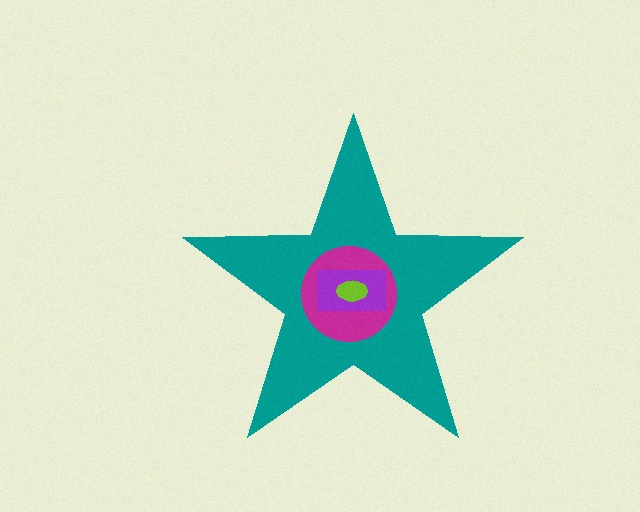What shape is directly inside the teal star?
The magenta circle.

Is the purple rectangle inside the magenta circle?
Yes.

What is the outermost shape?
The teal star.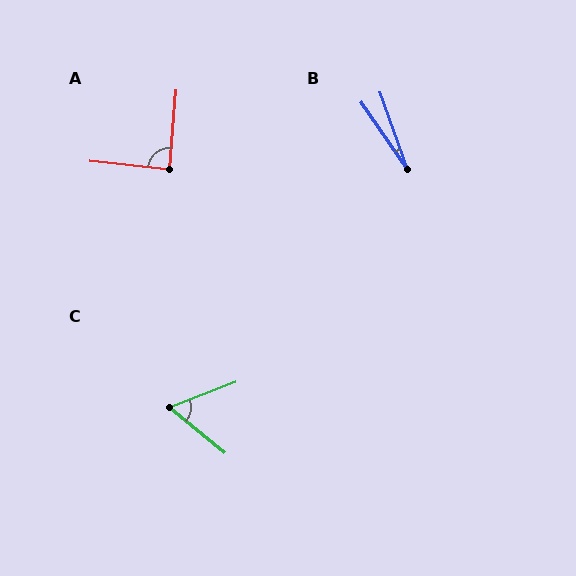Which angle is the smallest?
B, at approximately 15 degrees.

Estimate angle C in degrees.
Approximately 61 degrees.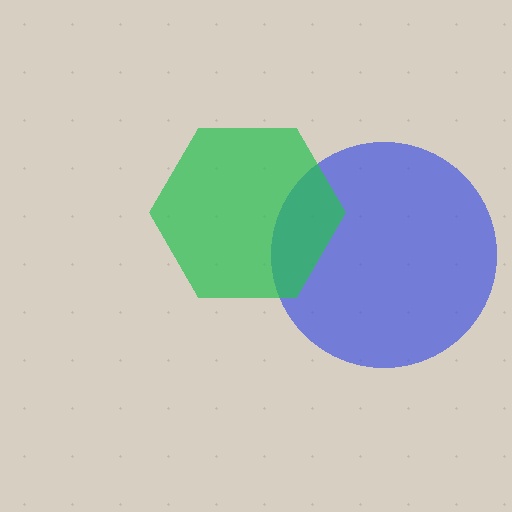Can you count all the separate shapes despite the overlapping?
Yes, there are 2 separate shapes.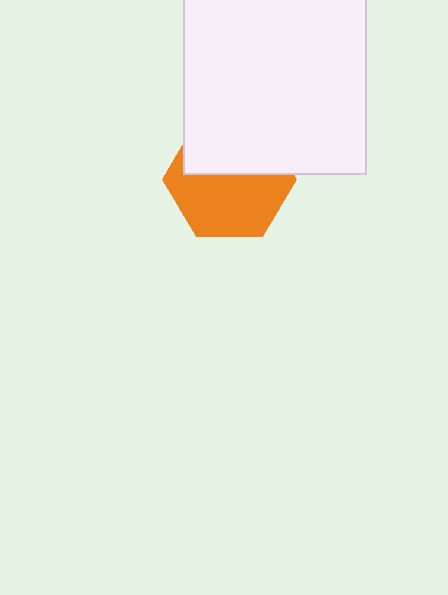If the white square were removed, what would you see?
You would see the complete orange hexagon.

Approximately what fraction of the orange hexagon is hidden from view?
Roughly 43% of the orange hexagon is hidden behind the white square.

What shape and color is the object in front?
The object in front is a white square.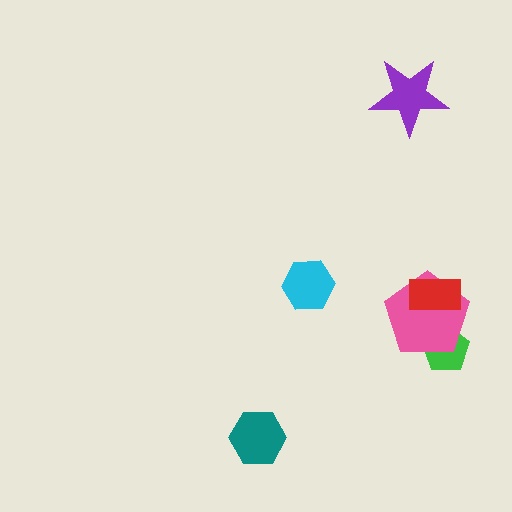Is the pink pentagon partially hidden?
Yes, it is partially covered by another shape.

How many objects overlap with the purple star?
0 objects overlap with the purple star.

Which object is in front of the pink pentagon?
The red rectangle is in front of the pink pentagon.